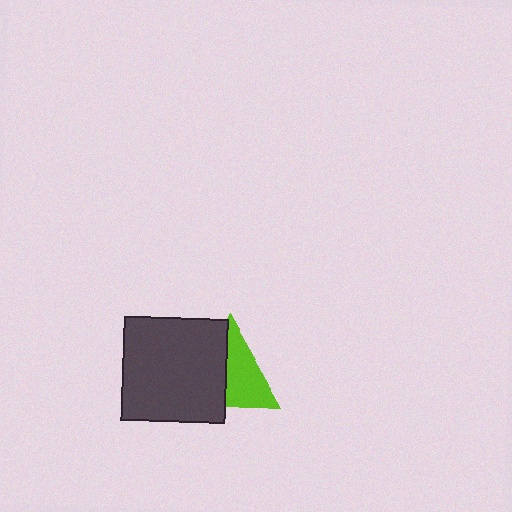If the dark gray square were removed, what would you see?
You would see the complete lime triangle.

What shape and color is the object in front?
The object in front is a dark gray square.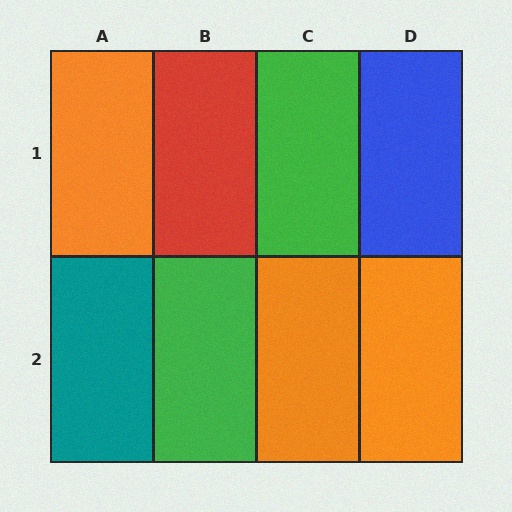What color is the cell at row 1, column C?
Green.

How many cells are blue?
1 cell is blue.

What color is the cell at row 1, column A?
Orange.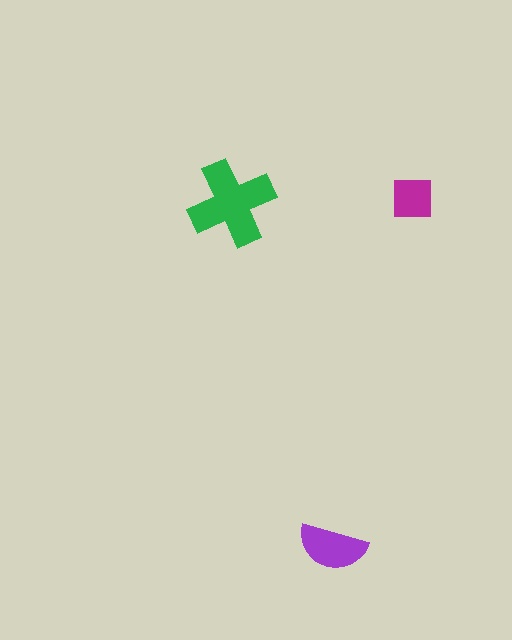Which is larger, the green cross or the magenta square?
The green cross.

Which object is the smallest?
The magenta square.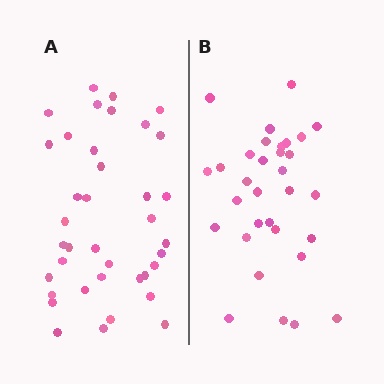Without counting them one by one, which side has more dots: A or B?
Region A (the left region) has more dots.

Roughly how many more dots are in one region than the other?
Region A has about 6 more dots than region B.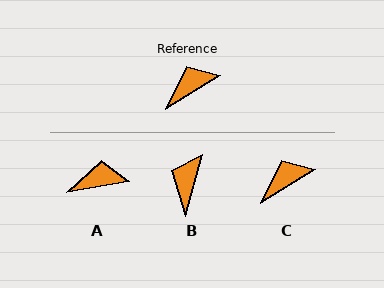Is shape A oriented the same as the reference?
No, it is off by about 22 degrees.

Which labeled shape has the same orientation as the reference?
C.